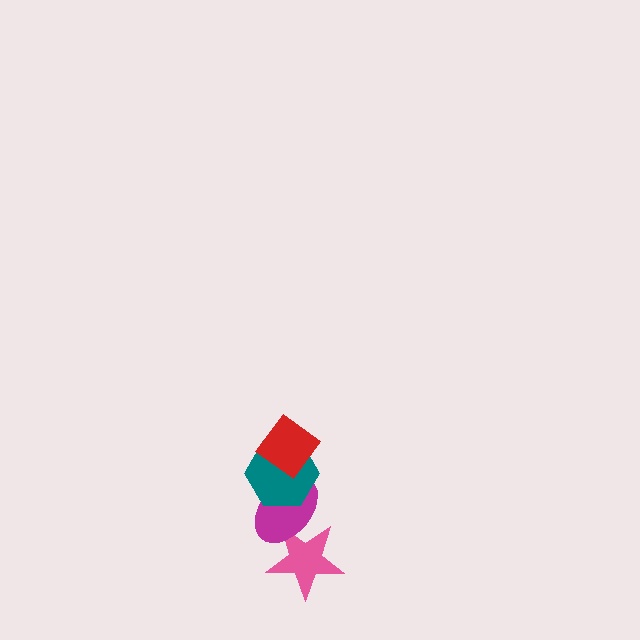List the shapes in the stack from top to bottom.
From top to bottom: the red diamond, the teal hexagon, the magenta ellipse, the pink star.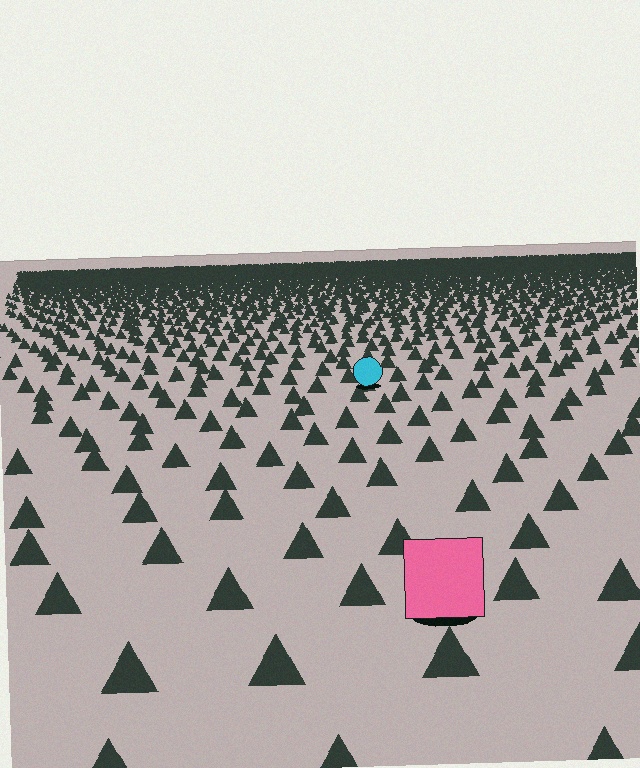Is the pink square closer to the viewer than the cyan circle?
Yes. The pink square is closer — you can tell from the texture gradient: the ground texture is coarser near it.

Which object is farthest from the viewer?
The cyan circle is farthest from the viewer. It appears smaller and the ground texture around it is denser.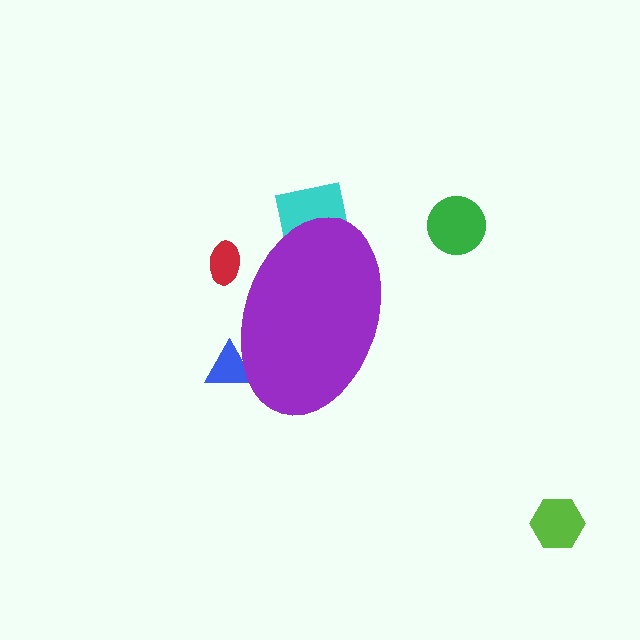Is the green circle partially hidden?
No, the green circle is fully visible.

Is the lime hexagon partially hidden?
No, the lime hexagon is fully visible.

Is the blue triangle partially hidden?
Yes, the blue triangle is partially hidden behind the purple ellipse.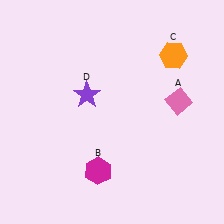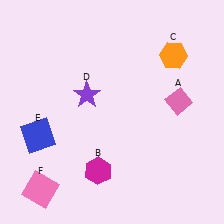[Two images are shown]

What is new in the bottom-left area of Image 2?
A pink square (F) was added in the bottom-left area of Image 2.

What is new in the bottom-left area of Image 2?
A blue square (E) was added in the bottom-left area of Image 2.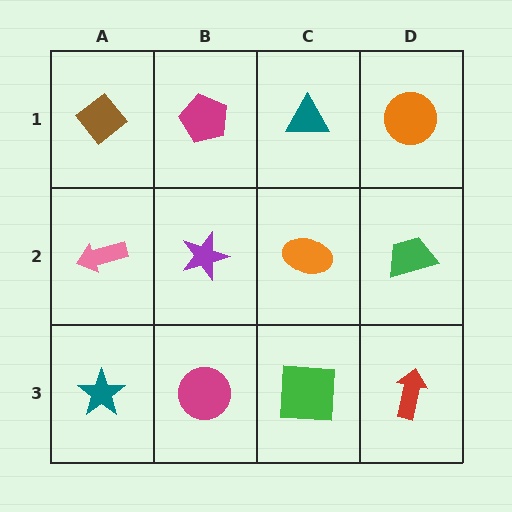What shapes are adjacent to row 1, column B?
A purple star (row 2, column B), a brown diamond (row 1, column A), a teal triangle (row 1, column C).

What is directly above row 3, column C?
An orange ellipse.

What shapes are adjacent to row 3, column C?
An orange ellipse (row 2, column C), a magenta circle (row 3, column B), a red arrow (row 3, column D).